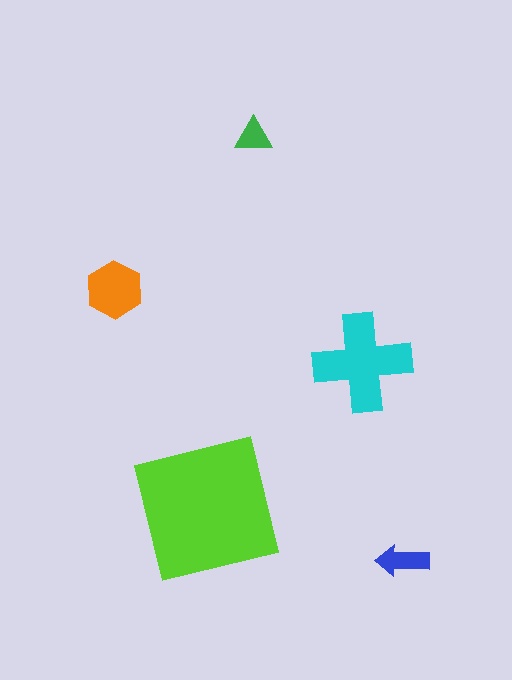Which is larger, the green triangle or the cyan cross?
The cyan cross.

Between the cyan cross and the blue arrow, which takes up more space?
The cyan cross.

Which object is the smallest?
The green triangle.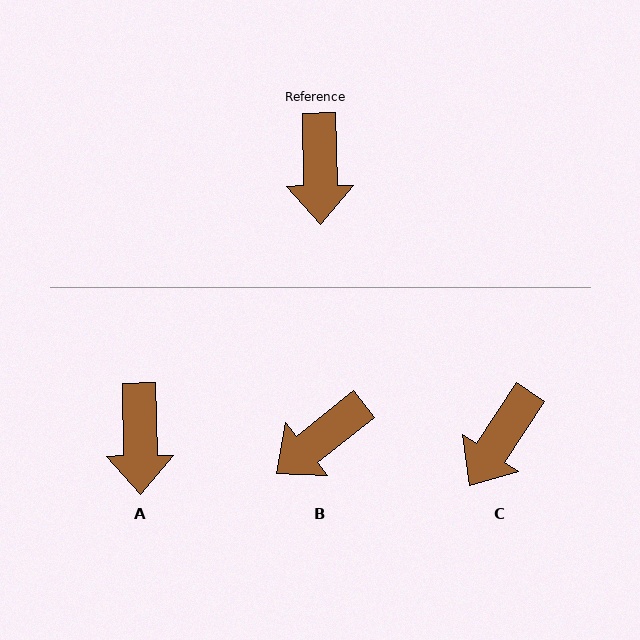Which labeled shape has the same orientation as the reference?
A.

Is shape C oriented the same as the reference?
No, it is off by about 34 degrees.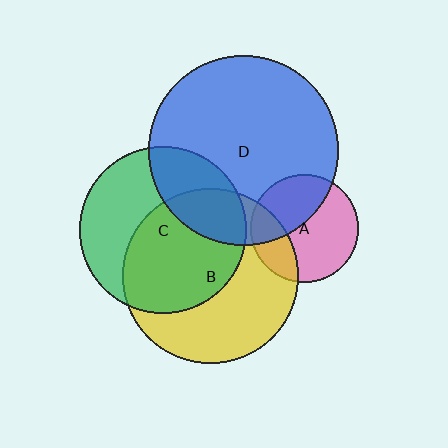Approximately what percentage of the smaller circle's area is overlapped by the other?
Approximately 20%.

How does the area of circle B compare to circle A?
Approximately 2.7 times.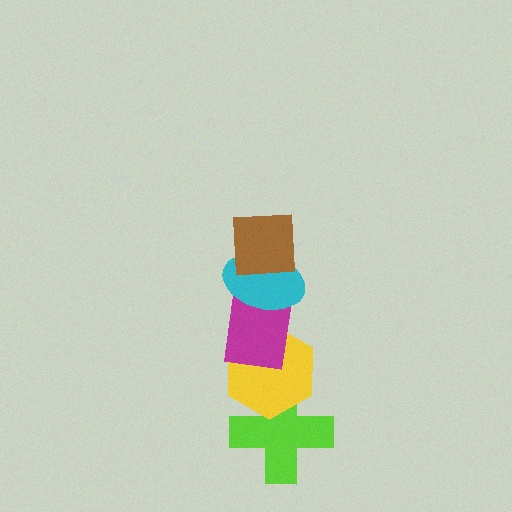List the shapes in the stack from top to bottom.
From top to bottom: the brown square, the cyan ellipse, the magenta rectangle, the yellow hexagon, the lime cross.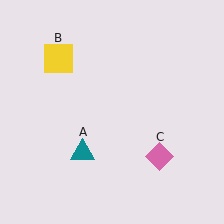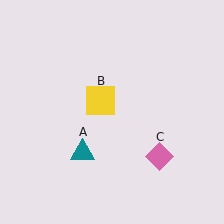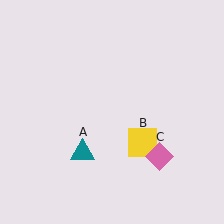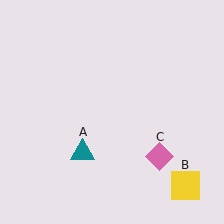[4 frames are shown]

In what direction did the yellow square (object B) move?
The yellow square (object B) moved down and to the right.